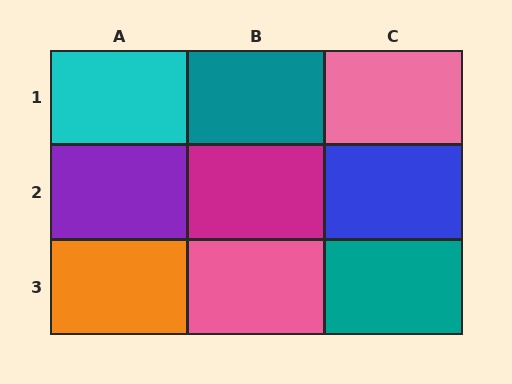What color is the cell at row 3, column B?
Pink.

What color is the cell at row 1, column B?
Teal.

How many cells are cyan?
1 cell is cyan.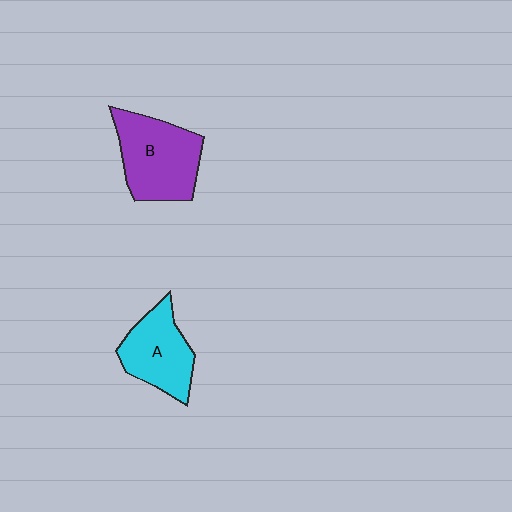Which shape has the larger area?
Shape B (purple).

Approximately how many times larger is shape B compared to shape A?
Approximately 1.3 times.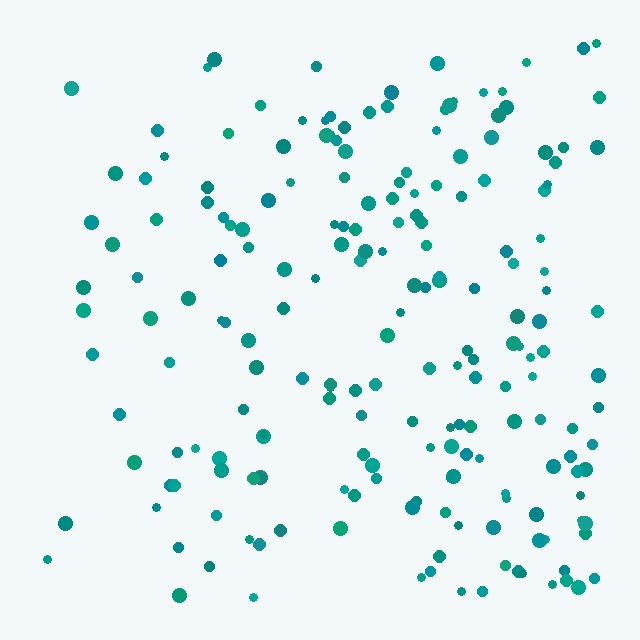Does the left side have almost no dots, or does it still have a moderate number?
Still a moderate number, just noticeably fewer than the right.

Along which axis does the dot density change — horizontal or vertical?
Horizontal.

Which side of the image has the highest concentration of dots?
The right.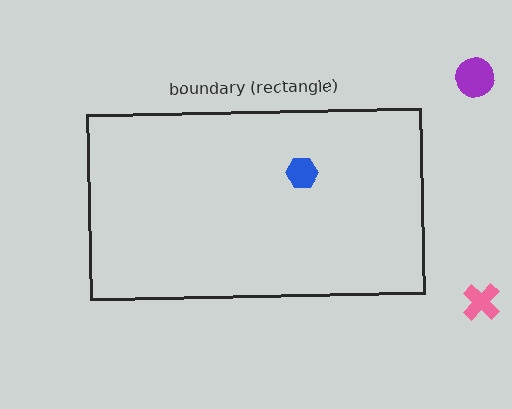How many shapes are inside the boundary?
1 inside, 2 outside.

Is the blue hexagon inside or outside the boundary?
Inside.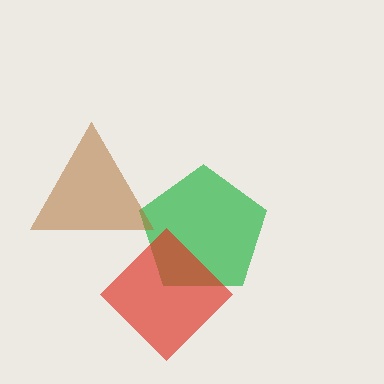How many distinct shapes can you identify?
There are 3 distinct shapes: a green pentagon, a brown triangle, a red diamond.